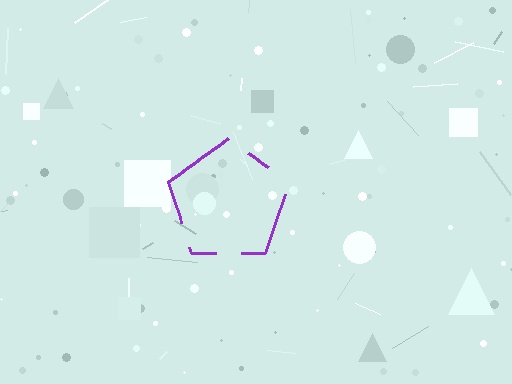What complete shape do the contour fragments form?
The contour fragments form a pentagon.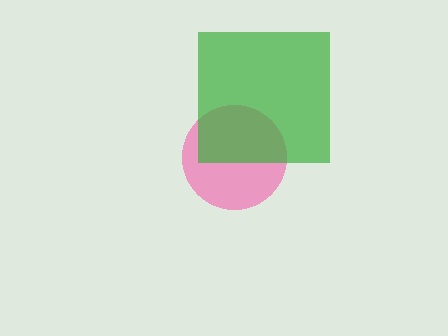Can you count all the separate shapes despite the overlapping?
Yes, there are 2 separate shapes.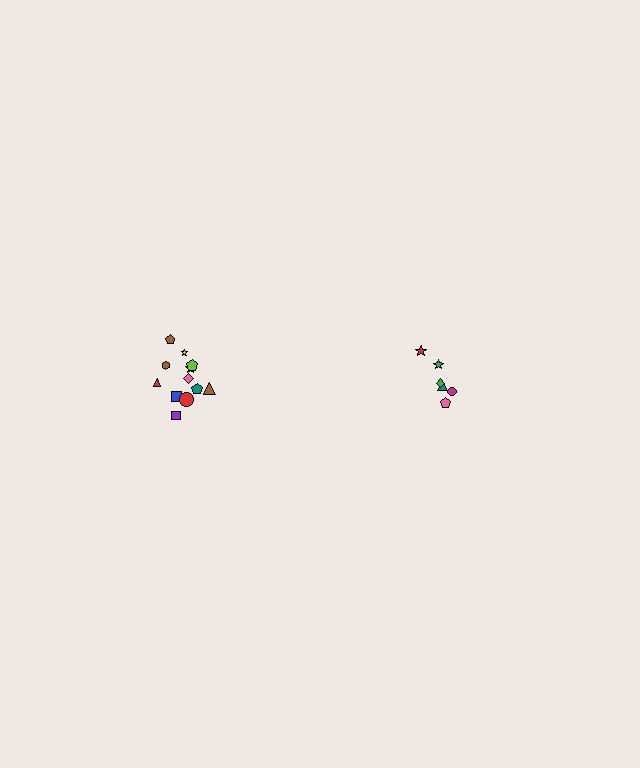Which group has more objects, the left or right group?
The left group.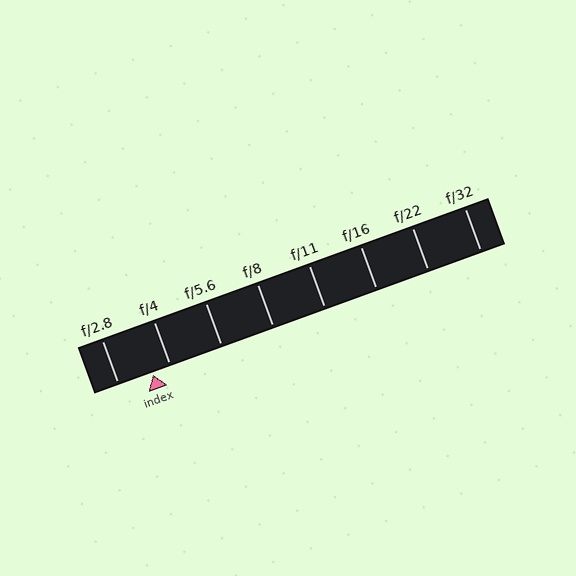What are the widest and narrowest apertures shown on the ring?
The widest aperture shown is f/2.8 and the narrowest is f/32.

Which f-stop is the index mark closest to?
The index mark is closest to f/4.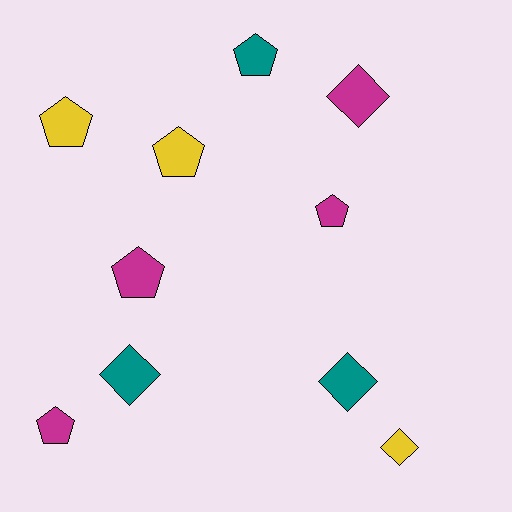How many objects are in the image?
There are 10 objects.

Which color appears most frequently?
Magenta, with 4 objects.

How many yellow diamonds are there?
There is 1 yellow diamond.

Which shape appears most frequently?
Pentagon, with 6 objects.